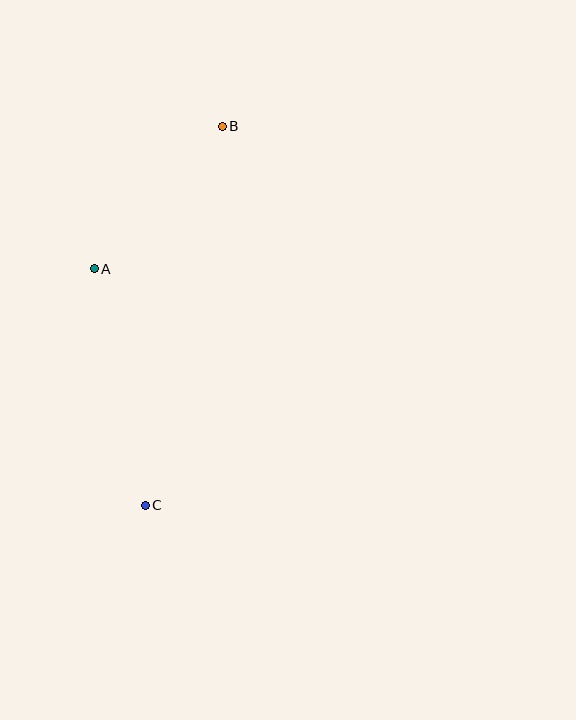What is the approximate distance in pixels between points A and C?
The distance between A and C is approximately 242 pixels.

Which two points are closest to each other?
Points A and B are closest to each other.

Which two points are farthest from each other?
Points B and C are farthest from each other.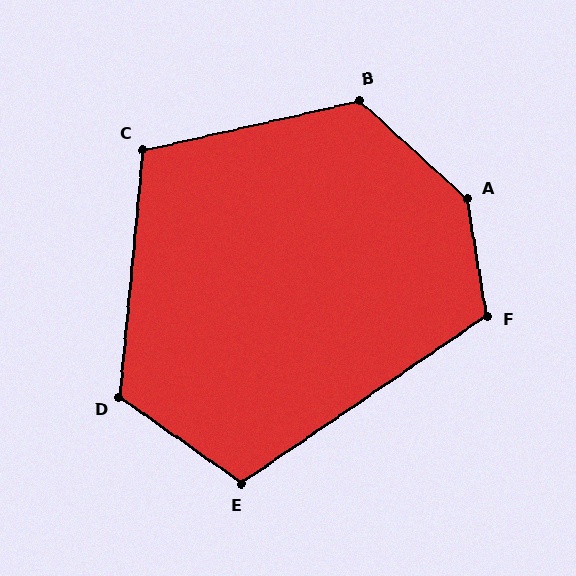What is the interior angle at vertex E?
Approximately 111 degrees (obtuse).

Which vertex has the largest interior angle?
A, at approximately 141 degrees.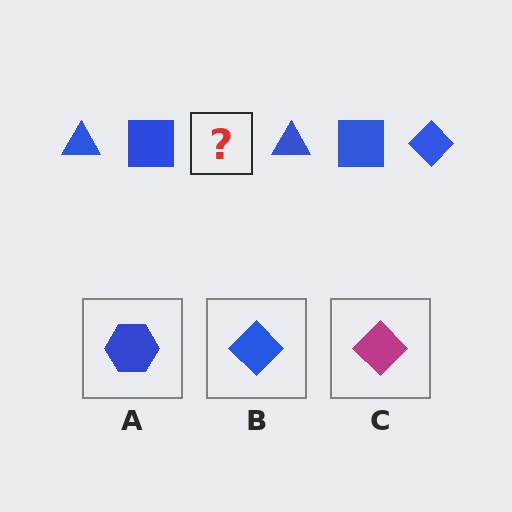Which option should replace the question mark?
Option B.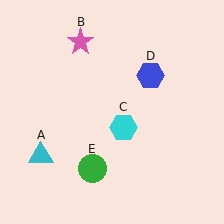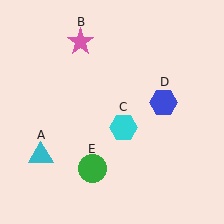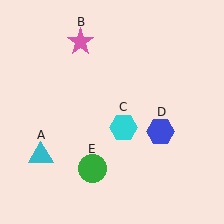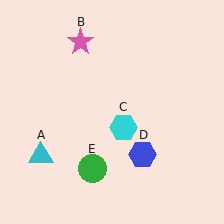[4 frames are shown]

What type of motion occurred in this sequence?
The blue hexagon (object D) rotated clockwise around the center of the scene.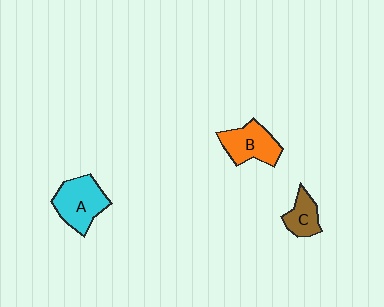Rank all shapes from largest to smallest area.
From largest to smallest: A (cyan), B (orange), C (brown).